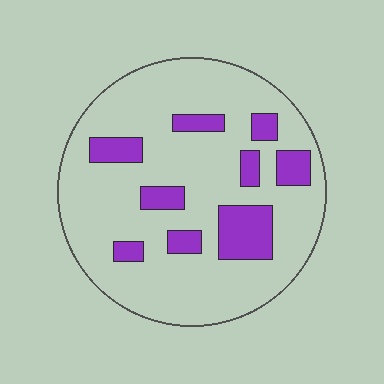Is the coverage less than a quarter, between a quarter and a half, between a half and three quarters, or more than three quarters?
Less than a quarter.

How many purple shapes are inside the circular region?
9.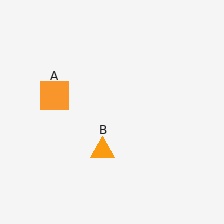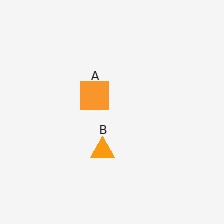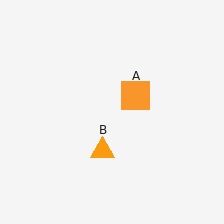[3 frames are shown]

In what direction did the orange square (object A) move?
The orange square (object A) moved right.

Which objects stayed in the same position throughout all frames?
Orange triangle (object B) remained stationary.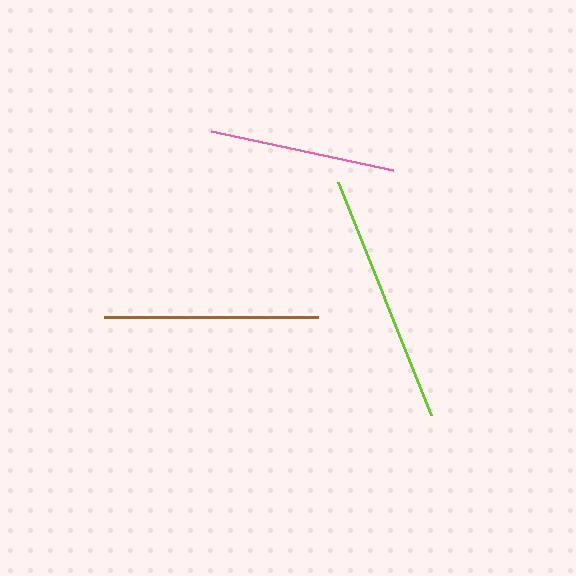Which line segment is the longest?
The lime line is the longest at approximately 251 pixels.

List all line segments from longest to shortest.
From longest to shortest: lime, brown, pink.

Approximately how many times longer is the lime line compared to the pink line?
The lime line is approximately 1.4 times the length of the pink line.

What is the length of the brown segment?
The brown segment is approximately 214 pixels long.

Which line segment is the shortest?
The pink line is the shortest at approximately 185 pixels.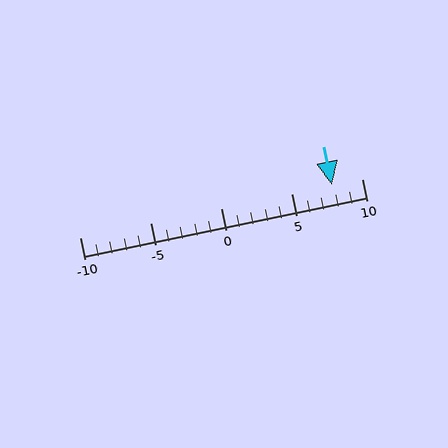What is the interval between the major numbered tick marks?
The major tick marks are spaced 5 units apart.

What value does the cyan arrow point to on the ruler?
The cyan arrow points to approximately 8.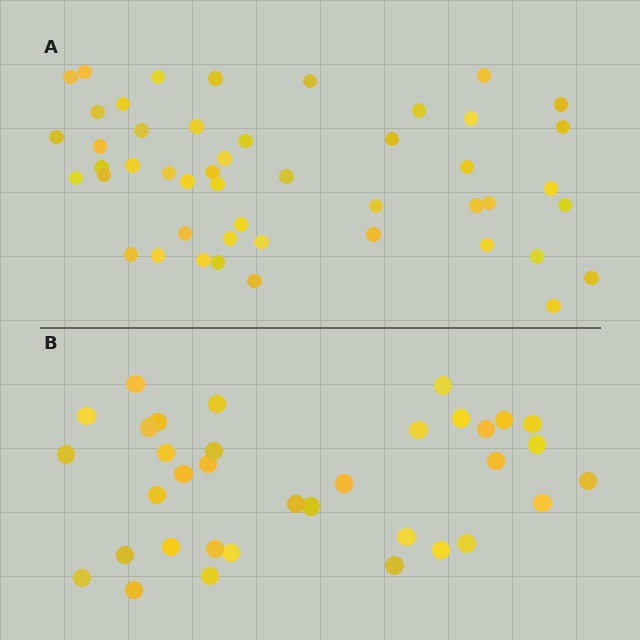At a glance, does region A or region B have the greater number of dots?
Region A (the top region) has more dots.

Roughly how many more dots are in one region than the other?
Region A has approximately 15 more dots than region B.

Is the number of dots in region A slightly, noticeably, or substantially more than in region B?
Region A has noticeably more, but not dramatically so. The ratio is roughly 1.4 to 1.